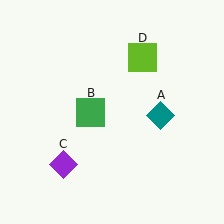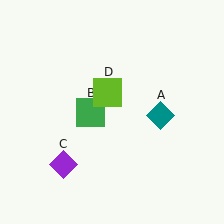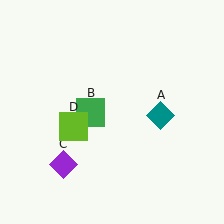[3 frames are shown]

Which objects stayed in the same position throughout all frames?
Teal diamond (object A) and green square (object B) and purple diamond (object C) remained stationary.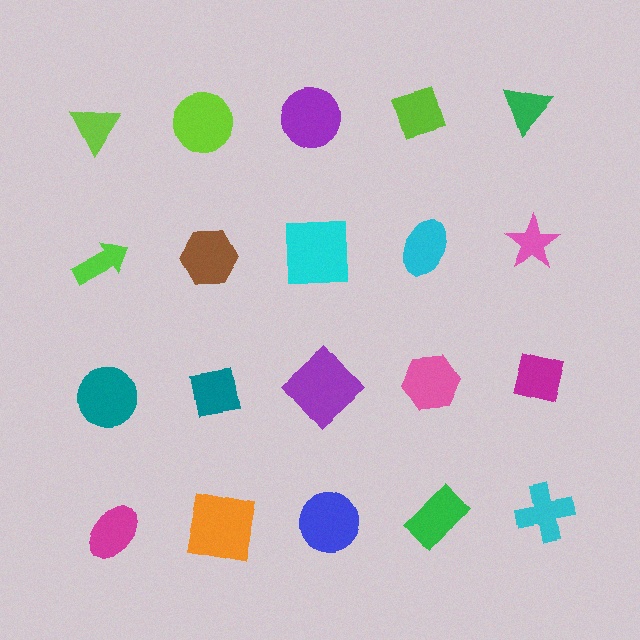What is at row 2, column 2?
A brown hexagon.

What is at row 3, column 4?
A pink hexagon.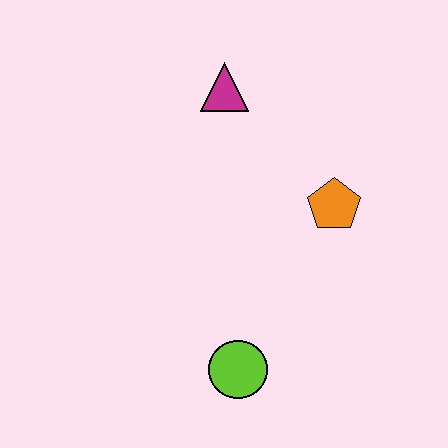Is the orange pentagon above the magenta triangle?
No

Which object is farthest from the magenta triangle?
The lime circle is farthest from the magenta triangle.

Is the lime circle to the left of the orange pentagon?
Yes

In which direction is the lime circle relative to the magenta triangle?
The lime circle is below the magenta triangle.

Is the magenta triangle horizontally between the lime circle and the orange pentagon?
No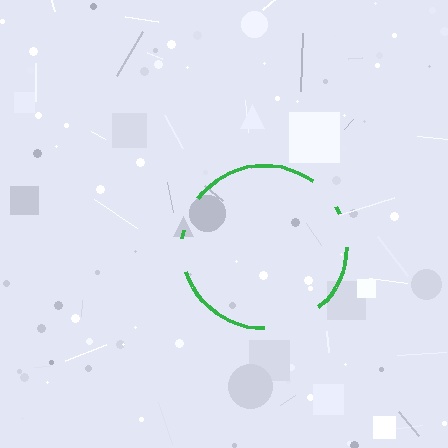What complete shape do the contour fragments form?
The contour fragments form a circle.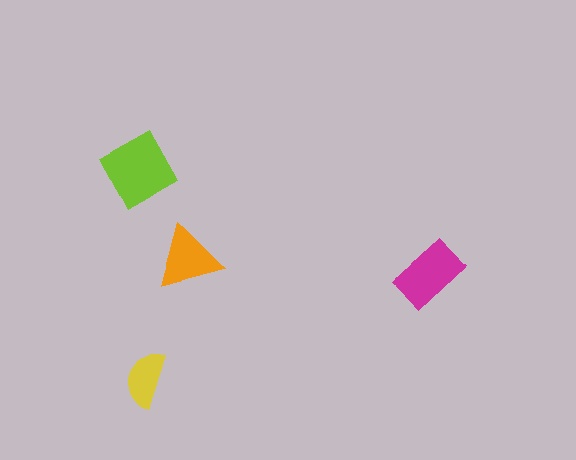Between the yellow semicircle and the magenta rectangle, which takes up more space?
The magenta rectangle.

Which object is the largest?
The lime diamond.